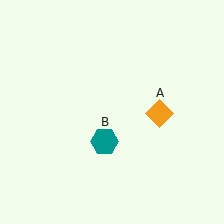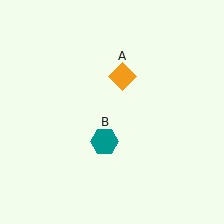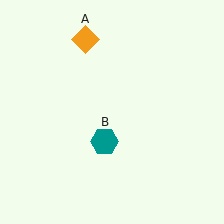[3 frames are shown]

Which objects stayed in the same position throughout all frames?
Teal hexagon (object B) remained stationary.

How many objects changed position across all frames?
1 object changed position: orange diamond (object A).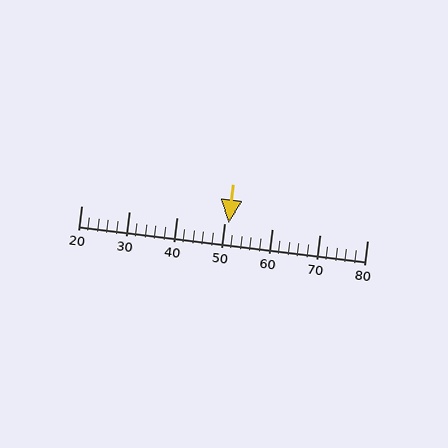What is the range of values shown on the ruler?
The ruler shows values from 20 to 80.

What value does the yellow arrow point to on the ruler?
The yellow arrow points to approximately 51.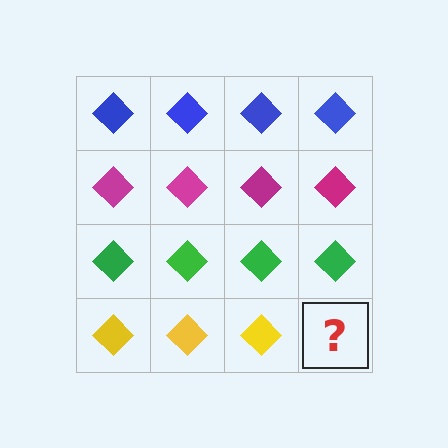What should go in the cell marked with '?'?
The missing cell should contain a yellow diamond.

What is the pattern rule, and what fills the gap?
The rule is that each row has a consistent color. The gap should be filled with a yellow diamond.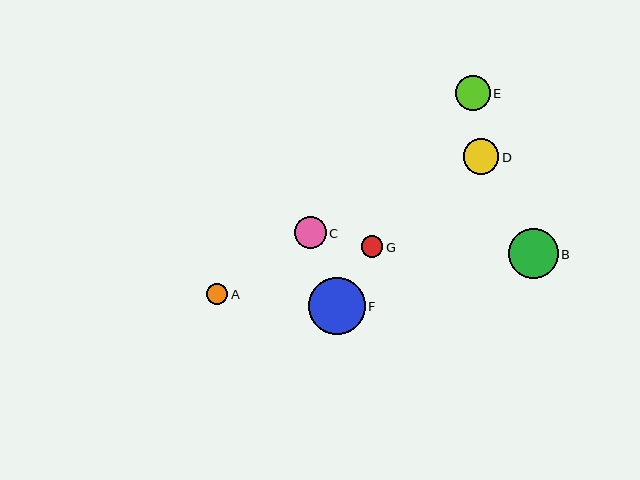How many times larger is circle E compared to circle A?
Circle E is approximately 1.6 times the size of circle A.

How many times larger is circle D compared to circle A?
Circle D is approximately 1.7 times the size of circle A.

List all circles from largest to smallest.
From largest to smallest: F, B, D, E, C, G, A.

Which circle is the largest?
Circle F is the largest with a size of approximately 57 pixels.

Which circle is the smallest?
Circle A is the smallest with a size of approximately 21 pixels.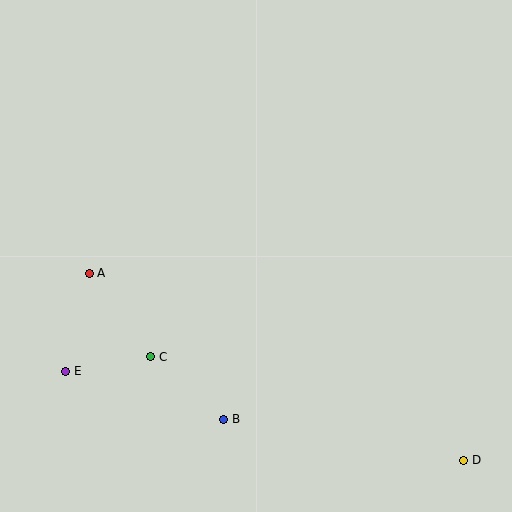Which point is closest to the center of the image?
Point C at (150, 357) is closest to the center.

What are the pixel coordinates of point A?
Point A is at (89, 273).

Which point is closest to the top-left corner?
Point A is closest to the top-left corner.